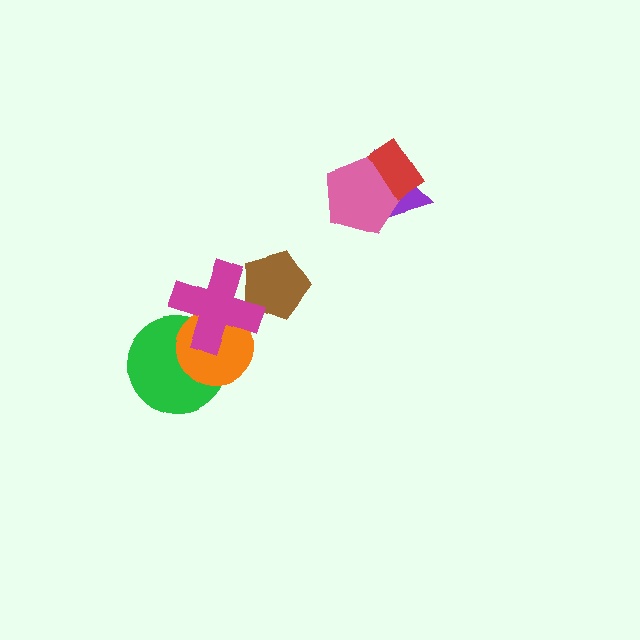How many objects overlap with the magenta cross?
3 objects overlap with the magenta cross.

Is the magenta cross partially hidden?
No, no other shape covers it.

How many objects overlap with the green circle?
2 objects overlap with the green circle.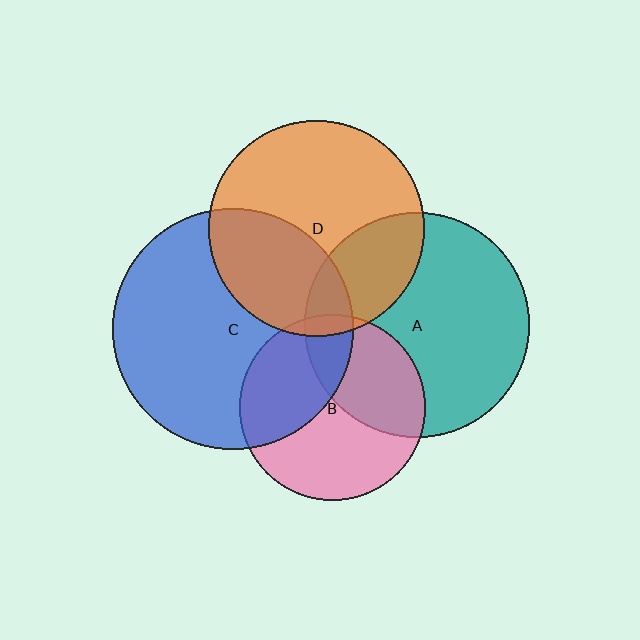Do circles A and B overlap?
Yes.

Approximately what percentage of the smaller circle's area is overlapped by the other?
Approximately 40%.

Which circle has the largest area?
Circle C (blue).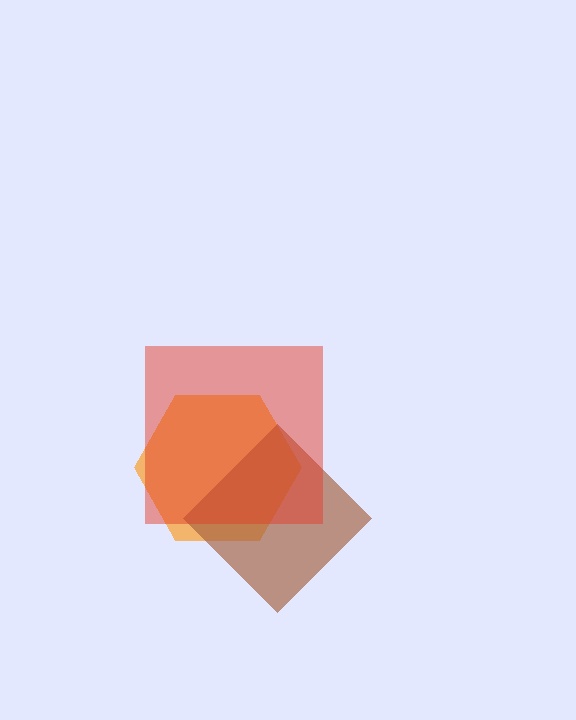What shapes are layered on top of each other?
The layered shapes are: an orange hexagon, a brown diamond, a red square.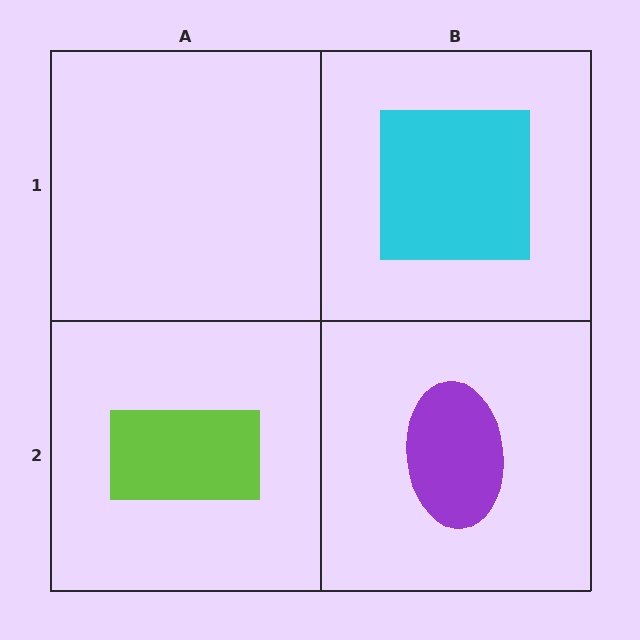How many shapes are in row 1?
1 shape.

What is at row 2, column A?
A lime rectangle.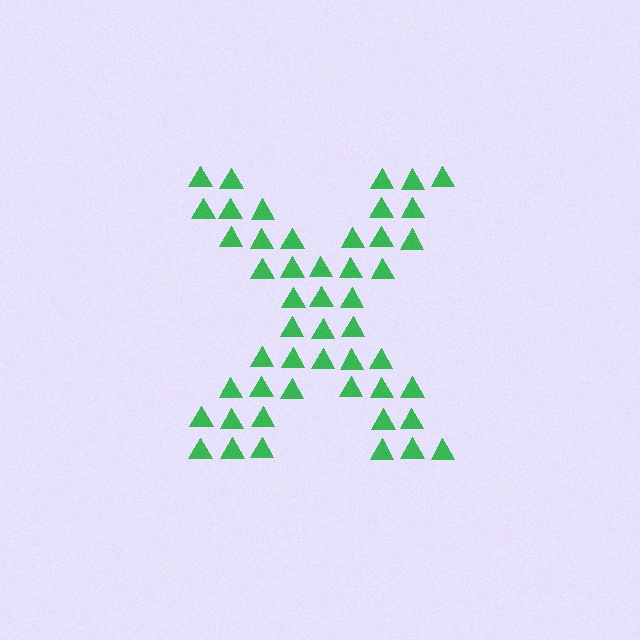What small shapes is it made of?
It is made of small triangles.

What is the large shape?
The large shape is the letter X.